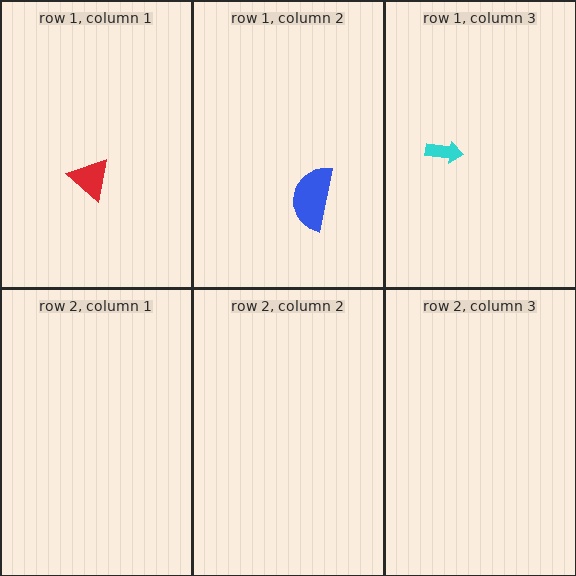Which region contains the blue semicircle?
The row 1, column 2 region.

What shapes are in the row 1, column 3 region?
The cyan arrow.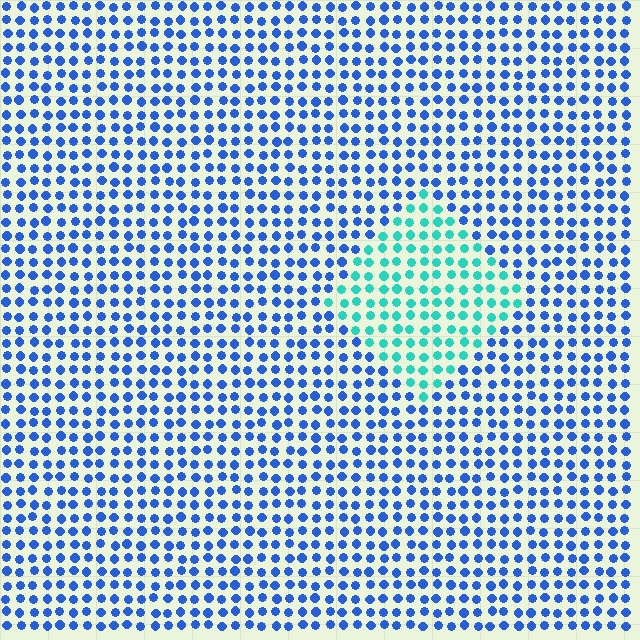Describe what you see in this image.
The image is filled with small blue elements in a uniform arrangement. A diamond-shaped region is visible where the elements are tinted to a slightly different hue, forming a subtle color boundary.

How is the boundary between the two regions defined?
The boundary is defined purely by a slight shift in hue (about 50 degrees). Spacing, size, and orientation are identical on both sides.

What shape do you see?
I see a diamond.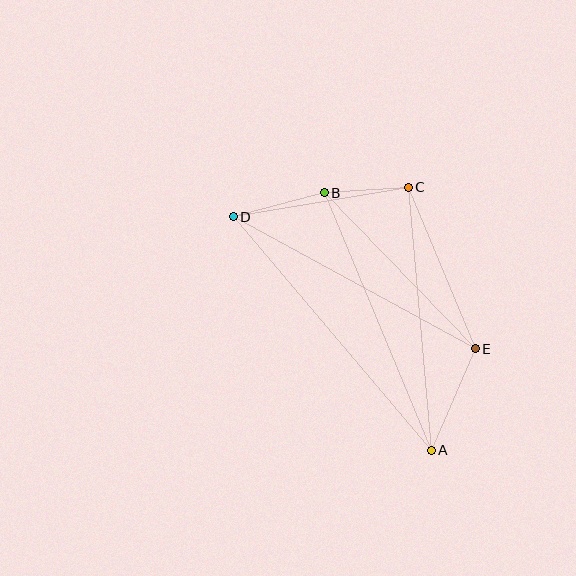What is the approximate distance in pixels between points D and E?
The distance between D and E is approximately 276 pixels.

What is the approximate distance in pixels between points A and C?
The distance between A and C is approximately 264 pixels.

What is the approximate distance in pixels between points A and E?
The distance between A and E is approximately 110 pixels.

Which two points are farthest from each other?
Points A and D are farthest from each other.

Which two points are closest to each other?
Points B and C are closest to each other.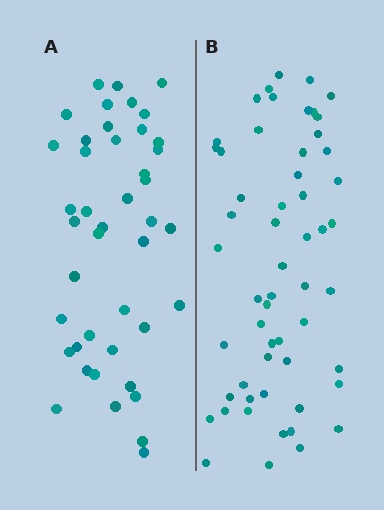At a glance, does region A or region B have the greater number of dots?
Region B (the right region) has more dots.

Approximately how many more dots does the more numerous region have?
Region B has approximately 15 more dots than region A.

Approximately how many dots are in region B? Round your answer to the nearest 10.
About 60 dots. (The exact count is 56, which rounds to 60.)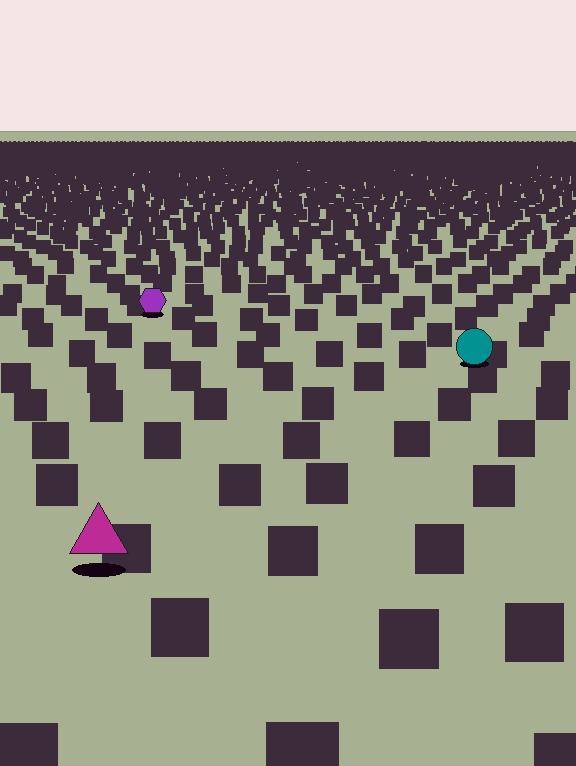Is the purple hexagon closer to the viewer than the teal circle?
No. The teal circle is closer — you can tell from the texture gradient: the ground texture is coarser near it.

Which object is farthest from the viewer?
The purple hexagon is farthest from the viewer. It appears smaller and the ground texture around it is denser.